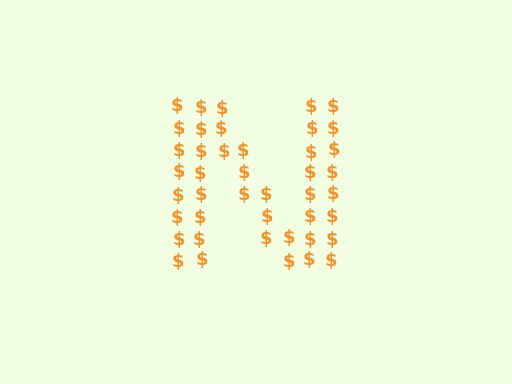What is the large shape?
The large shape is the letter N.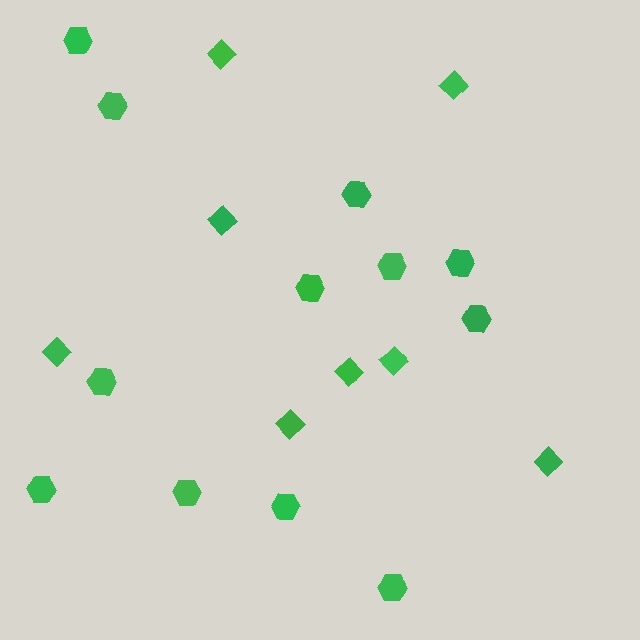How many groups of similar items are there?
There are 2 groups: one group of diamonds (8) and one group of hexagons (12).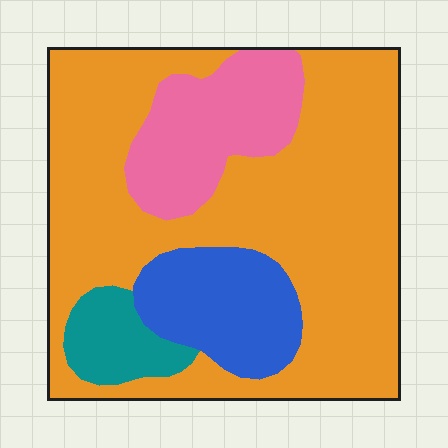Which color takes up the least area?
Teal, at roughly 5%.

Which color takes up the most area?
Orange, at roughly 65%.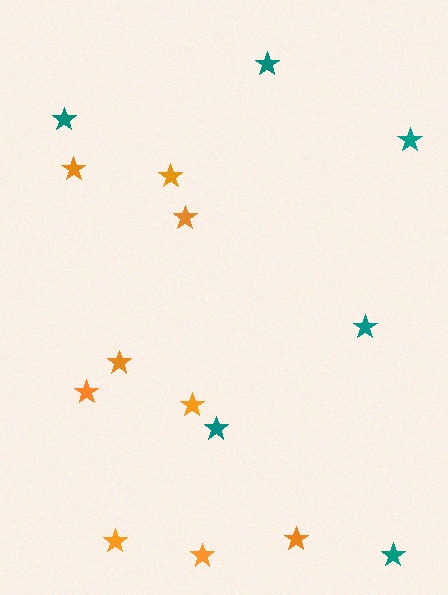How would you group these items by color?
There are 2 groups: one group of orange stars (9) and one group of teal stars (6).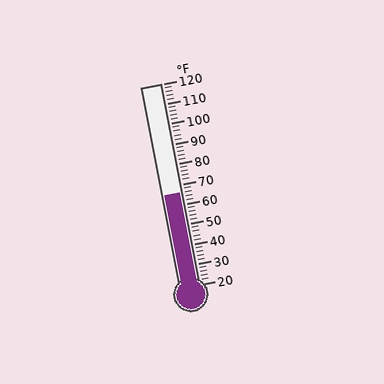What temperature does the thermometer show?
The thermometer shows approximately 66°F.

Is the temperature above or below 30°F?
The temperature is above 30°F.